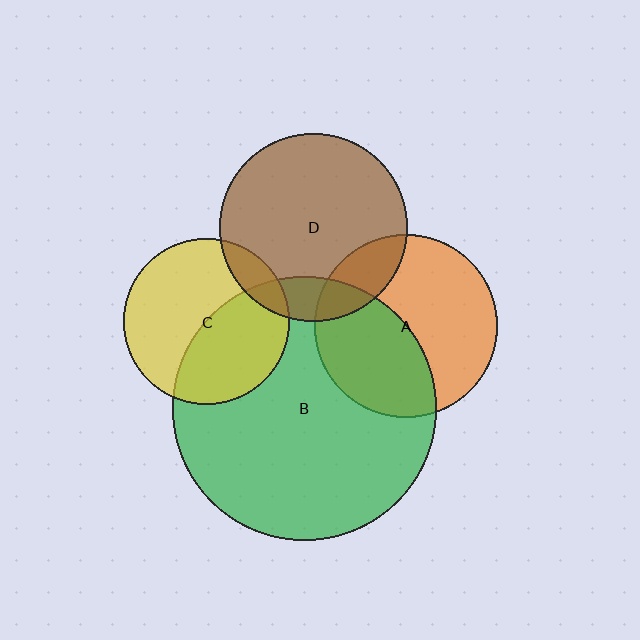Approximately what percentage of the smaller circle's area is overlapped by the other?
Approximately 45%.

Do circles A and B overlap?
Yes.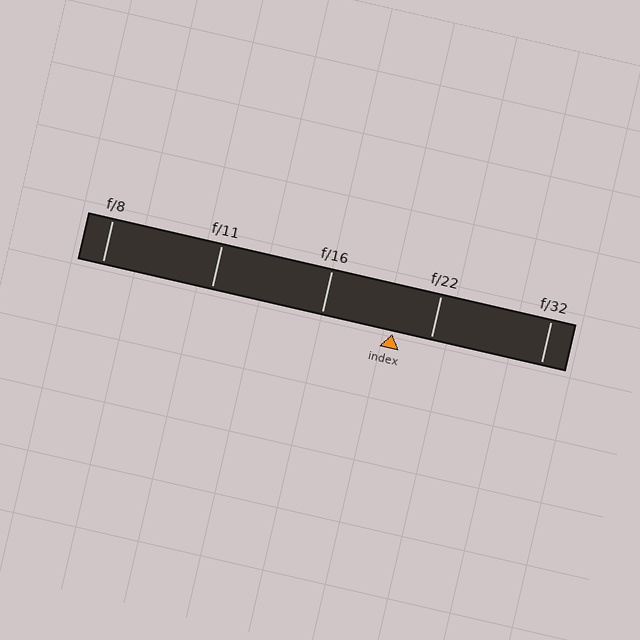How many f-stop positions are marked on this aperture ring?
There are 5 f-stop positions marked.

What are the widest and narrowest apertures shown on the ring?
The widest aperture shown is f/8 and the narrowest is f/32.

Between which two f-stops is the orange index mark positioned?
The index mark is between f/16 and f/22.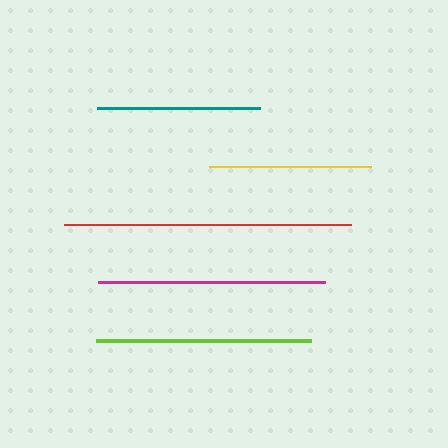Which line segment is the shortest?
The yellow line is the shortest at approximately 162 pixels.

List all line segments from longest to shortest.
From longest to shortest: red, magenta, lime, teal, yellow.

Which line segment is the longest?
The red line is the longest at approximately 287 pixels.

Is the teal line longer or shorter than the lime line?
The lime line is longer than the teal line.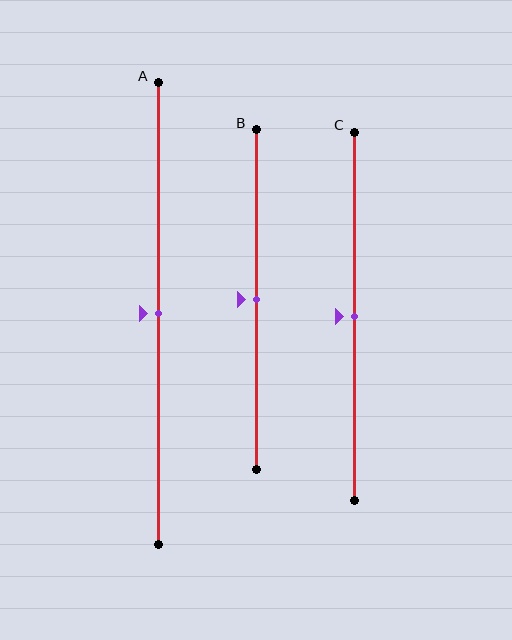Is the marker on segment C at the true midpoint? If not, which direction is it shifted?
Yes, the marker on segment C is at the true midpoint.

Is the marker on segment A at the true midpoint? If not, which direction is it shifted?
Yes, the marker on segment A is at the true midpoint.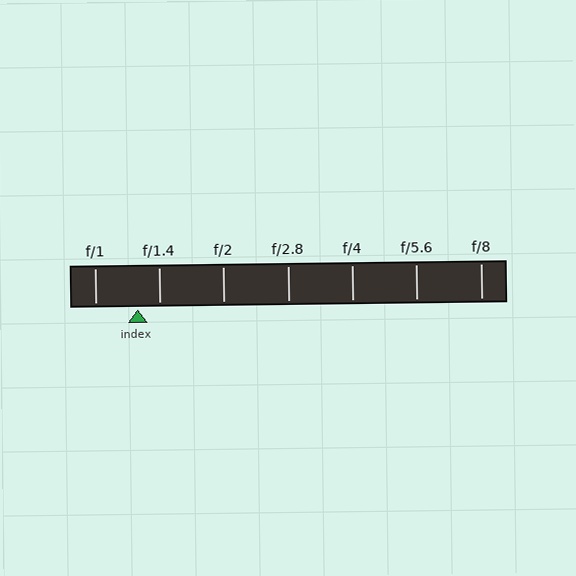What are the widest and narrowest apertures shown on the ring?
The widest aperture shown is f/1 and the narrowest is f/8.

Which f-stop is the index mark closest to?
The index mark is closest to f/1.4.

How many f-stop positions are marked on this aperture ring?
There are 7 f-stop positions marked.